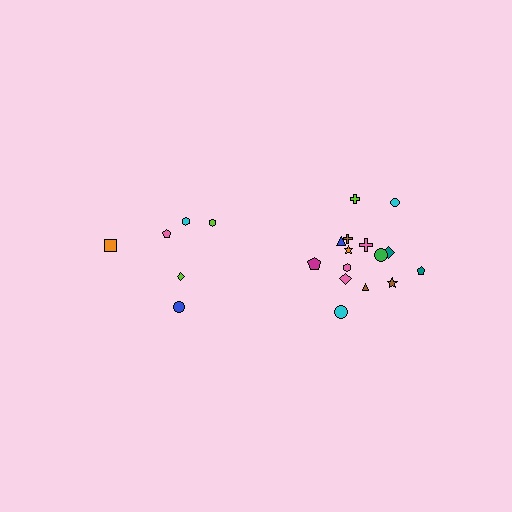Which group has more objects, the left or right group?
The right group.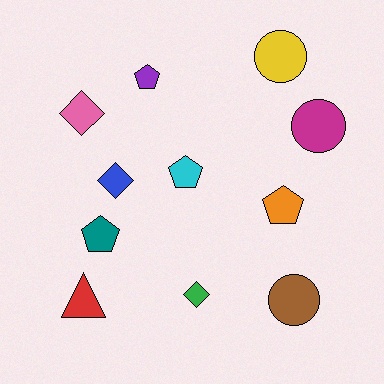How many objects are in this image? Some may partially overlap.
There are 11 objects.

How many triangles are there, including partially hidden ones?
There is 1 triangle.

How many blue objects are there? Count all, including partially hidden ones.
There is 1 blue object.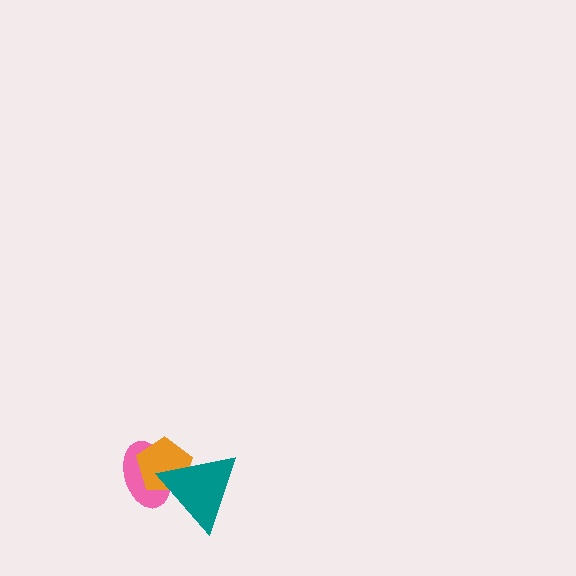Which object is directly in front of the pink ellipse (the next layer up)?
The orange pentagon is directly in front of the pink ellipse.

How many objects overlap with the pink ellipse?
2 objects overlap with the pink ellipse.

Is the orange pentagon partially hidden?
Yes, it is partially covered by another shape.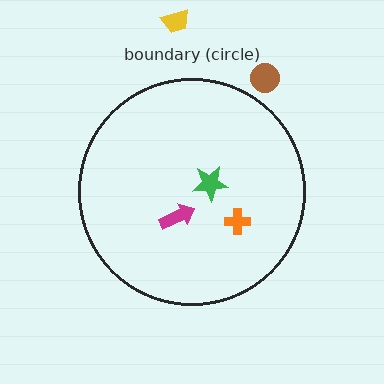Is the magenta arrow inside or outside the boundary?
Inside.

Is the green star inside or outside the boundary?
Inside.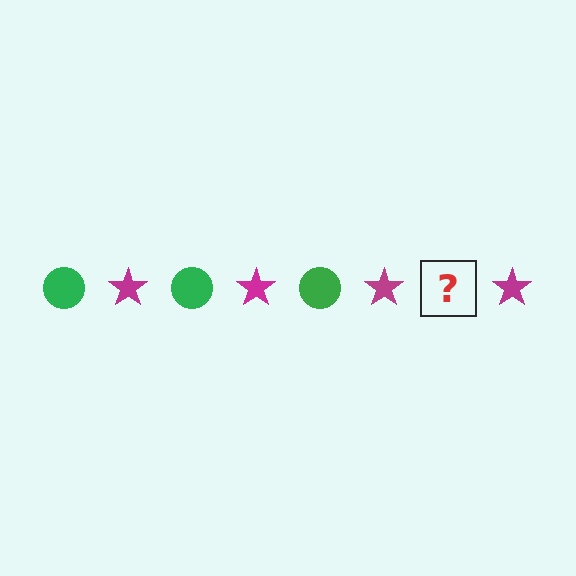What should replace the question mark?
The question mark should be replaced with a green circle.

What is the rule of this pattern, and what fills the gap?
The rule is that the pattern alternates between green circle and magenta star. The gap should be filled with a green circle.